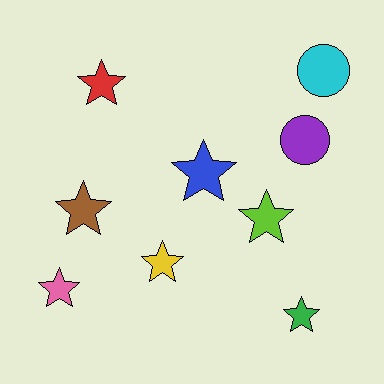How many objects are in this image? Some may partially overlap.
There are 9 objects.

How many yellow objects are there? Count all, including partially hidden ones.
There is 1 yellow object.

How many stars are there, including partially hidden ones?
There are 7 stars.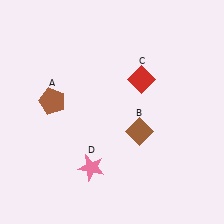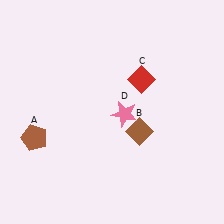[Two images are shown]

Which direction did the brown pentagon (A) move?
The brown pentagon (A) moved down.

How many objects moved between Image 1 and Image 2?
2 objects moved between the two images.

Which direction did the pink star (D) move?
The pink star (D) moved up.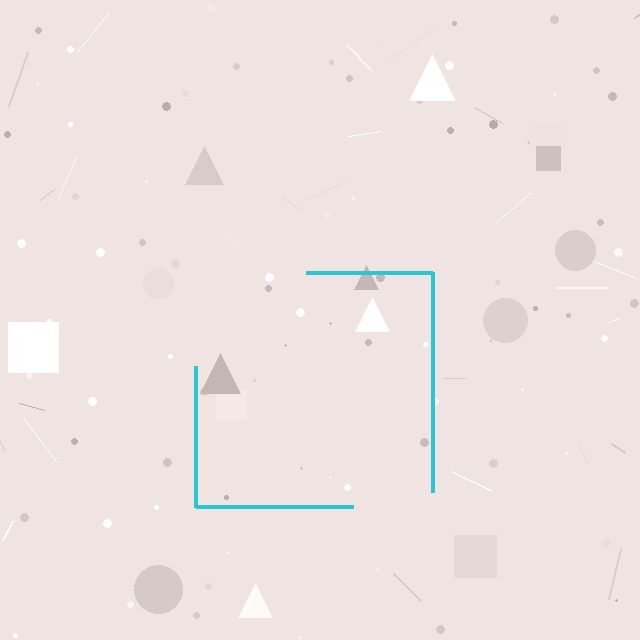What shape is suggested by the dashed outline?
The dashed outline suggests a square.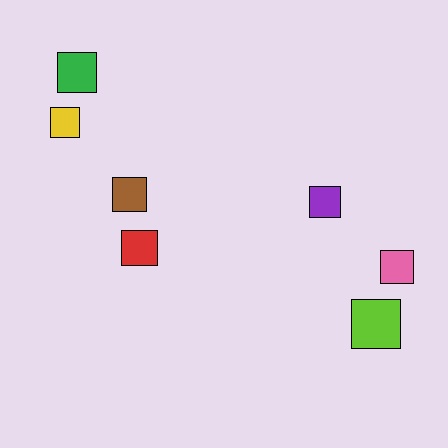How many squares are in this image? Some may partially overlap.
There are 7 squares.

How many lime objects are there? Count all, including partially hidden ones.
There is 1 lime object.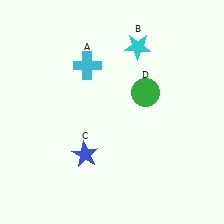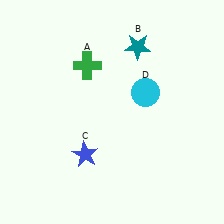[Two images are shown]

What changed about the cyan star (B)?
In Image 1, B is cyan. In Image 2, it changed to teal.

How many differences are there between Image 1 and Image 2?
There are 3 differences between the two images.